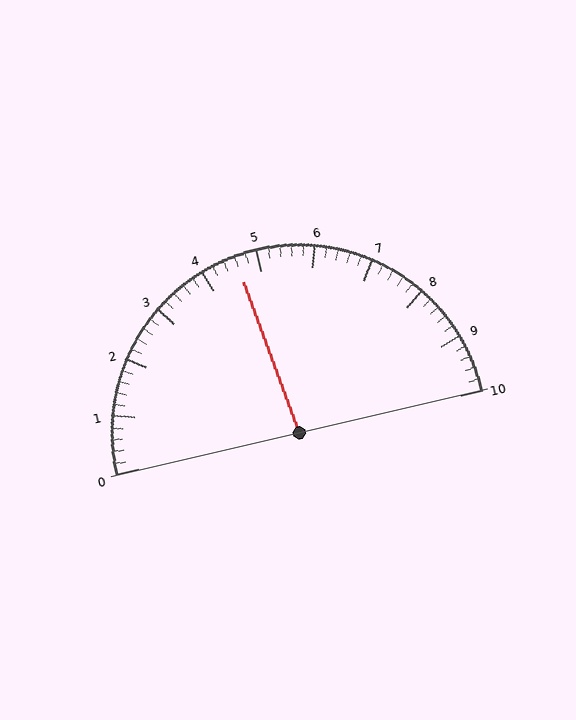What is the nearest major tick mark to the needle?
The nearest major tick mark is 5.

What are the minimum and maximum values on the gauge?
The gauge ranges from 0 to 10.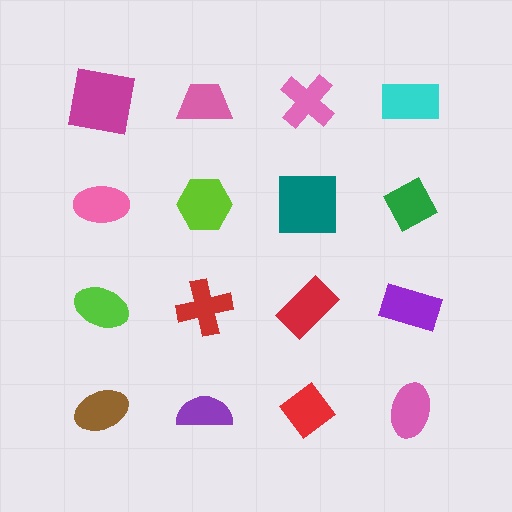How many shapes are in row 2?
4 shapes.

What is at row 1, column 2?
A pink trapezoid.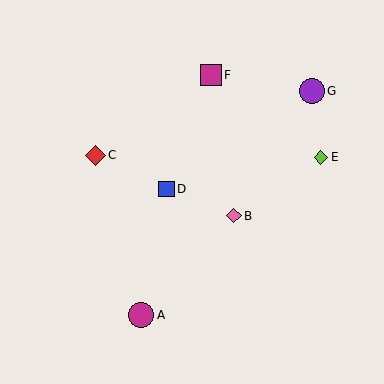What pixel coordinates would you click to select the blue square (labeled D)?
Click at (166, 189) to select the blue square D.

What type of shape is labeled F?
Shape F is a magenta square.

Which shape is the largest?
The magenta circle (labeled A) is the largest.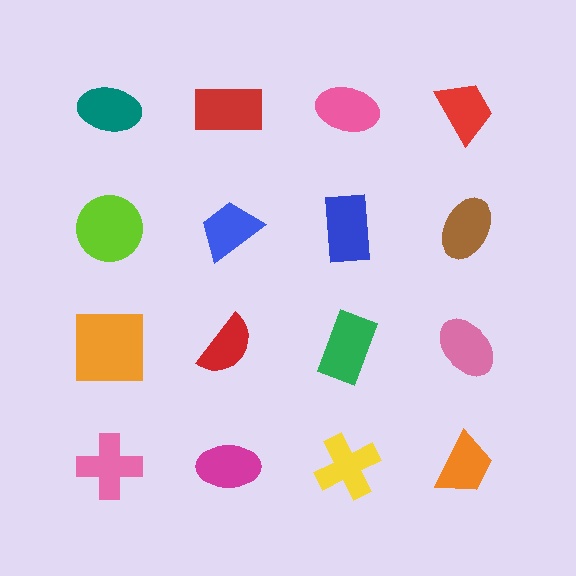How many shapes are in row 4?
4 shapes.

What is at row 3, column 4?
A pink ellipse.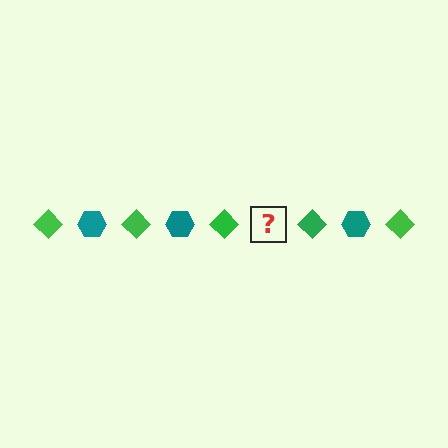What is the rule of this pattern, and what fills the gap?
The rule is that the pattern alternates between green diamond and teal hexagon. The gap should be filled with a teal hexagon.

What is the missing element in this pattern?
The missing element is a teal hexagon.